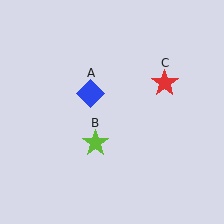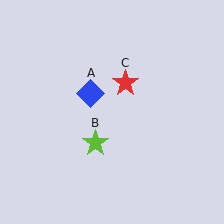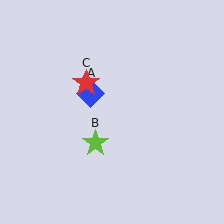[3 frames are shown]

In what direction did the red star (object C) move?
The red star (object C) moved left.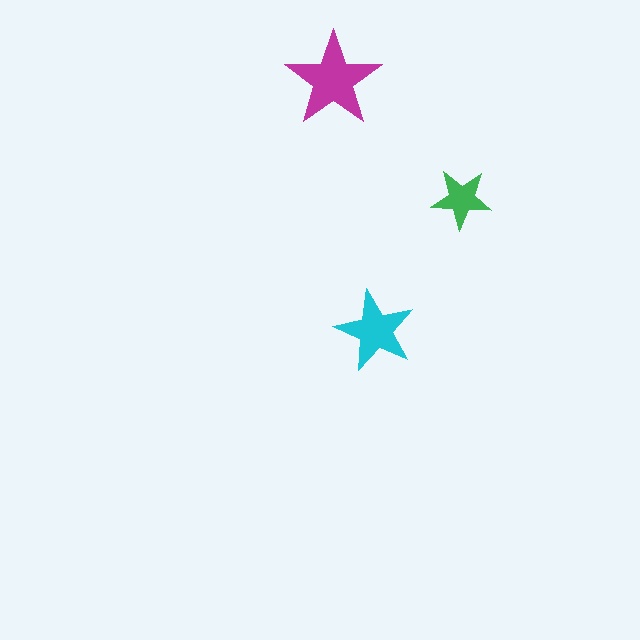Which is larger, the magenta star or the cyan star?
The magenta one.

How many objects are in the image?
There are 3 objects in the image.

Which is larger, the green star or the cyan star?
The cyan one.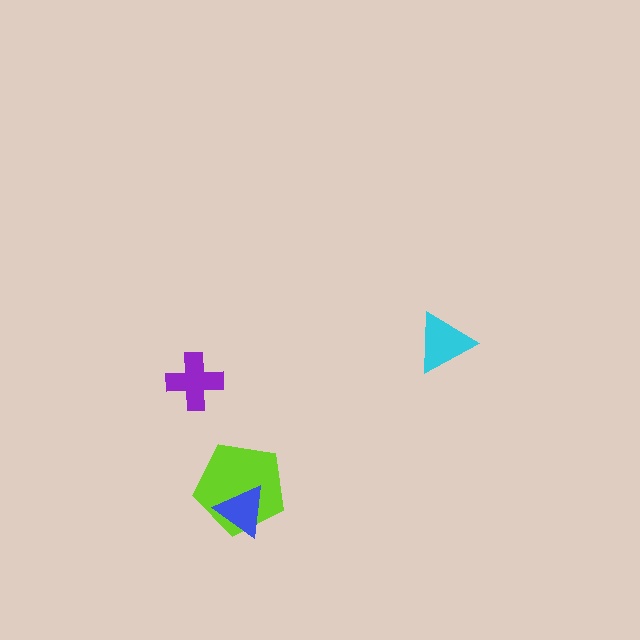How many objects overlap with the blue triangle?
1 object overlaps with the blue triangle.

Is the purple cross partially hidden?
No, no other shape covers it.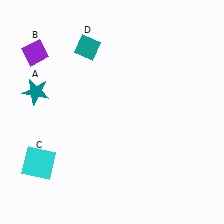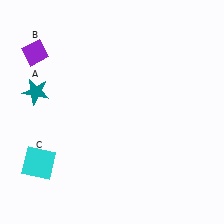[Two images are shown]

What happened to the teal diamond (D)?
The teal diamond (D) was removed in Image 2. It was in the top-left area of Image 1.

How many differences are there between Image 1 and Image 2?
There is 1 difference between the two images.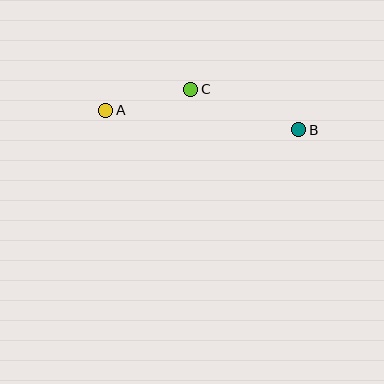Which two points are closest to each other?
Points A and C are closest to each other.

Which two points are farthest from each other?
Points A and B are farthest from each other.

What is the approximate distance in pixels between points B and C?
The distance between B and C is approximately 116 pixels.